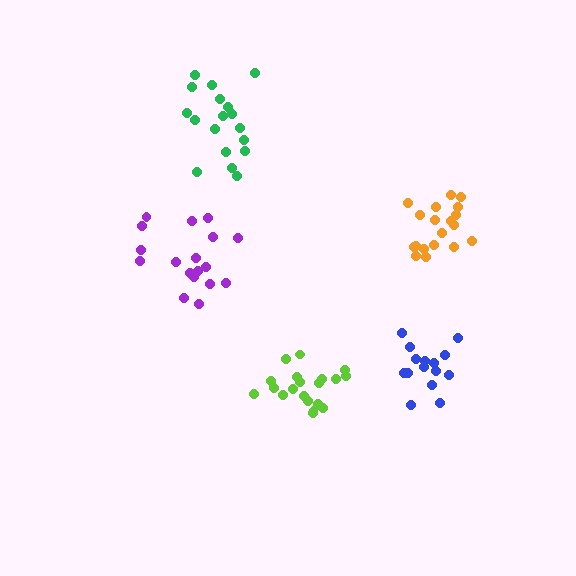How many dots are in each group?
Group 1: 15 dots, Group 2: 18 dots, Group 3: 19 dots, Group 4: 20 dots, Group 5: 18 dots (90 total).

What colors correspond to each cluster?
The clusters are colored: blue, purple, orange, lime, green.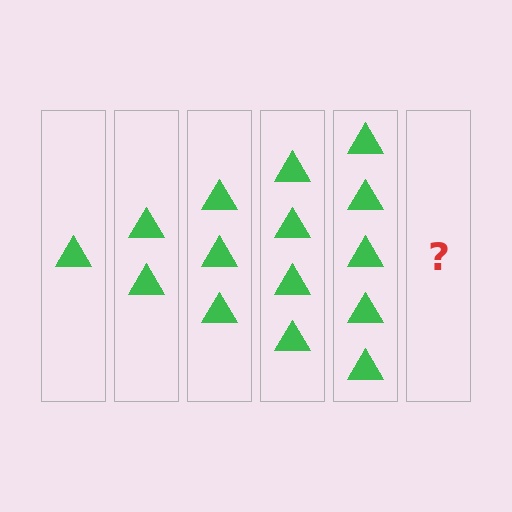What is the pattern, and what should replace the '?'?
The pattern is that each step adds one more triangle. The '?' should be 6 triangles.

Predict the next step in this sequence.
The next step is 6 triangles.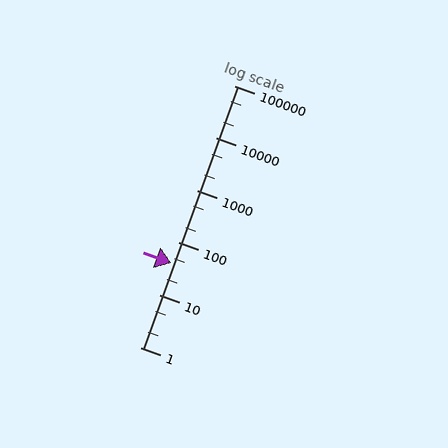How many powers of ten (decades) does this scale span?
The scale spans 5 decades, from 1 to 100000.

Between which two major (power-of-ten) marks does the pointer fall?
The pointer is between 10 and 100.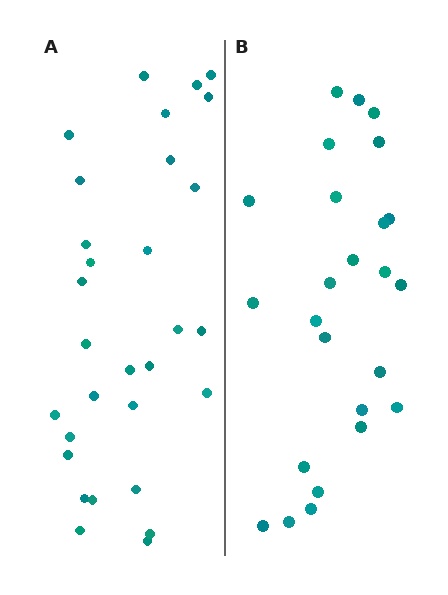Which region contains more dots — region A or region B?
Region A (the left region) has more dots.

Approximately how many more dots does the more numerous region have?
Region A has about 5 more dots than region B.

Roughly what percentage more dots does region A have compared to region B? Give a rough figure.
About 20% more.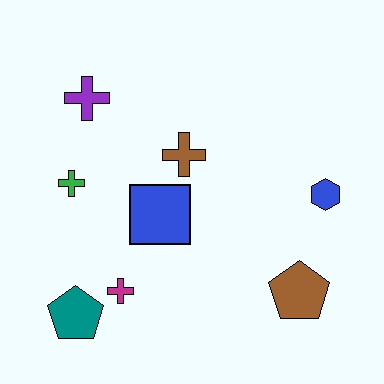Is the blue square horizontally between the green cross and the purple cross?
No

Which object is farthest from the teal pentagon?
The blue hexagon is farthest from the teal pentagon.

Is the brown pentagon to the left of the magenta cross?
No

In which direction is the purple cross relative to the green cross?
The purple cross is above the green cross.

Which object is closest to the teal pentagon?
The magenta cross is closest to the teal pentagon.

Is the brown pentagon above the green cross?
No